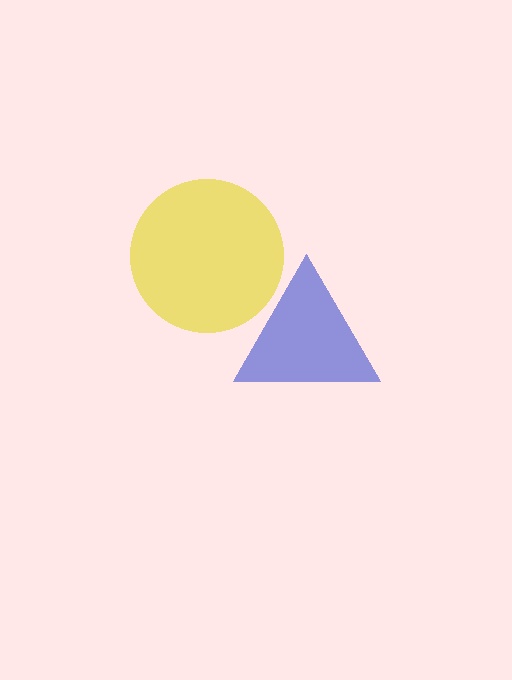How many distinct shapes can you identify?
There are 2 distinct shapes: a blue triangle, a yellow circle.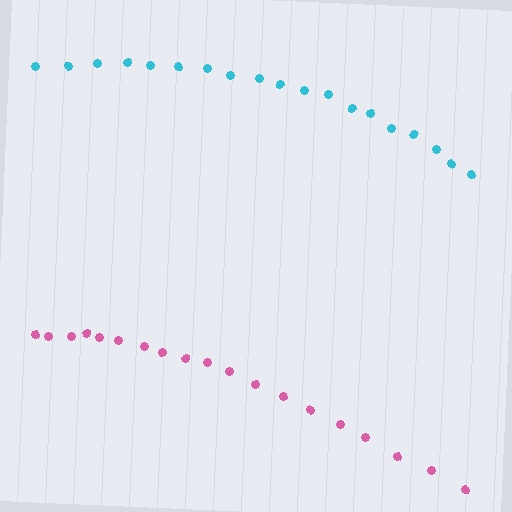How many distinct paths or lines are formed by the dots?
There are 2 distinct paths.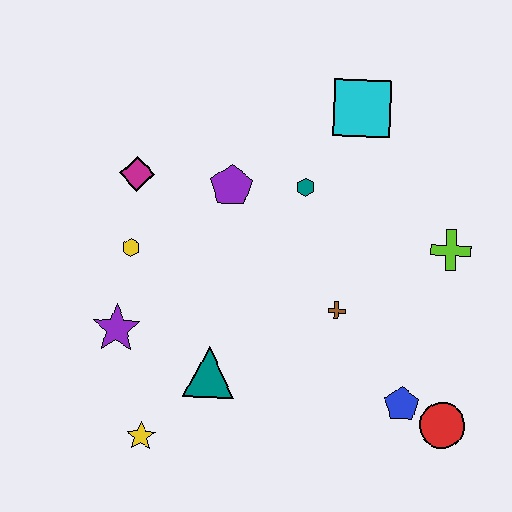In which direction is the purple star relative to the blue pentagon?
The purple star is to the left of the blue pentagon.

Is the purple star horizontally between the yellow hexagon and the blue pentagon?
No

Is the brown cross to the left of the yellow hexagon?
No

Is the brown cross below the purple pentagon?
Yes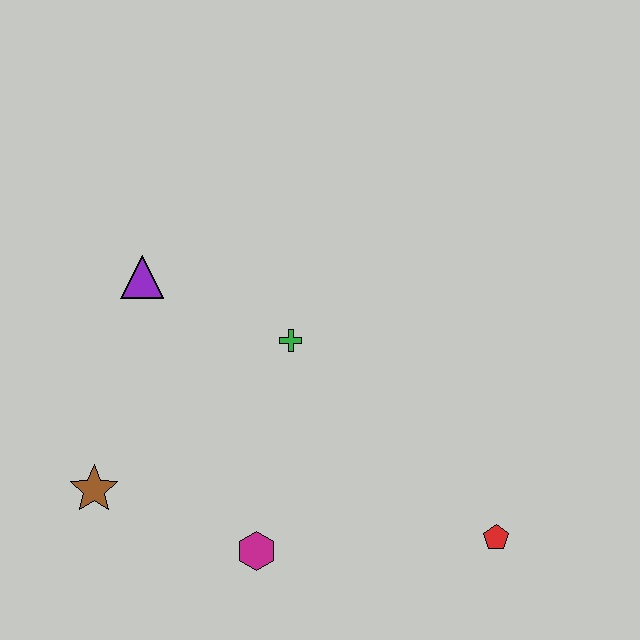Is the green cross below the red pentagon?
No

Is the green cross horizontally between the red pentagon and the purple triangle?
Yes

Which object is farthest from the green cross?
The red pentagon is farthest from the green cross.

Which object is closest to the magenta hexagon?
The brown star is closest to the magenta hexagon.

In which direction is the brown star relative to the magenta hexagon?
The brown star is to the left of the magenta hexagon.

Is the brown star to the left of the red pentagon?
Yes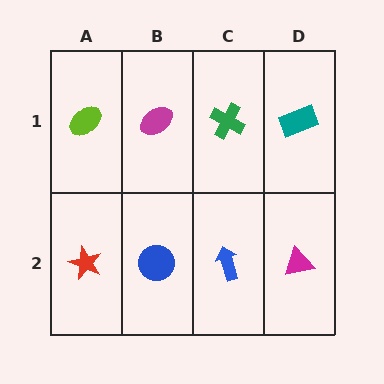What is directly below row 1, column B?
A blue circle.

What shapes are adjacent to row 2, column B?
A magenta ellipse (row 1, column B), a red star (row 2, column A), a blue arrow (row 2, column C).